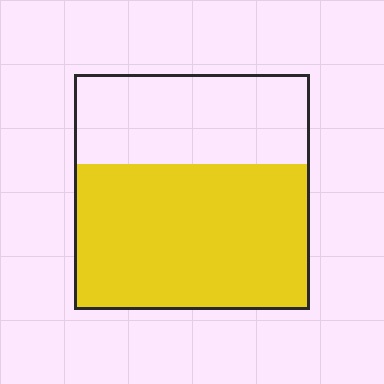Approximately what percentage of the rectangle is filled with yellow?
Approximately 60%.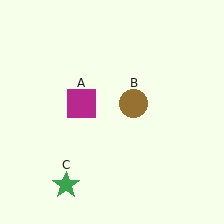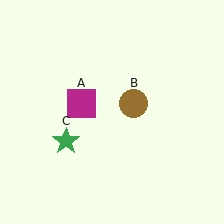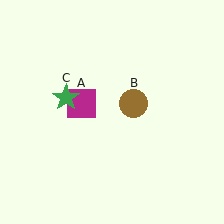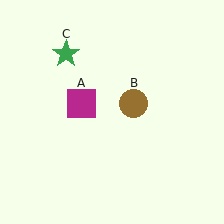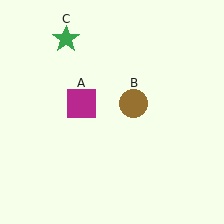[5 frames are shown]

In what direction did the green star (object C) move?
The green star (object C) moved up.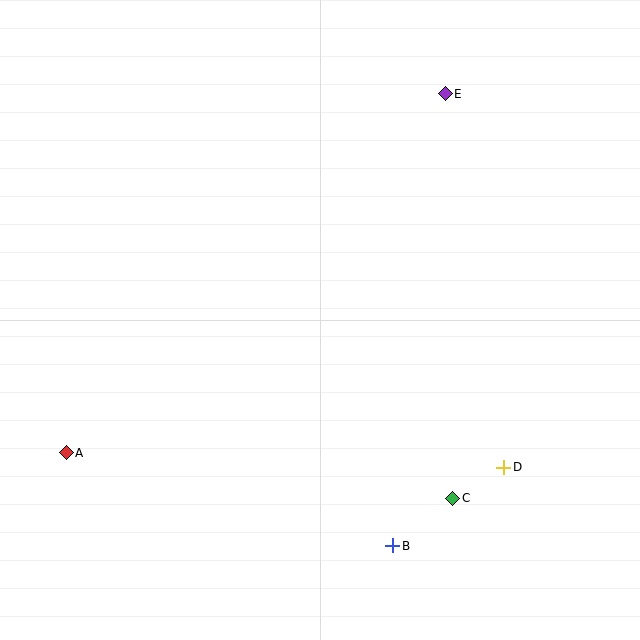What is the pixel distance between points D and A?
The distance between D and A is 438 pixels.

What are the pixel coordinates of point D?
Point D is at (504, 467).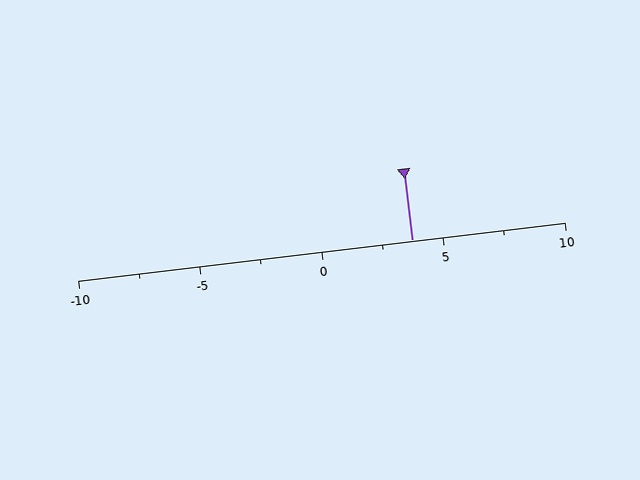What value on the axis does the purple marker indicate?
The marker indicates approximately 3.8.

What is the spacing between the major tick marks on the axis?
The major ticks are spaced 5 apart.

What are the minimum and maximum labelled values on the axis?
The axis runs from -10 to 10.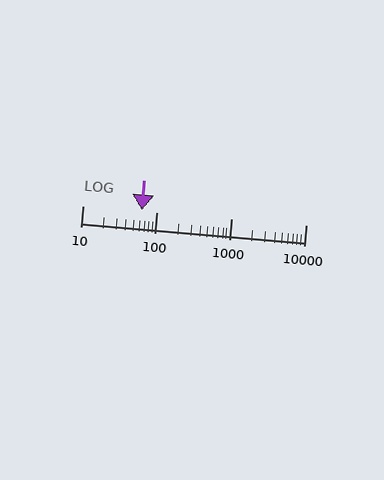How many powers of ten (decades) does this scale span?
The scale spans 3 decades, from 10 to 10000.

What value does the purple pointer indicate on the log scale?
The pointer indicates approximately 62.